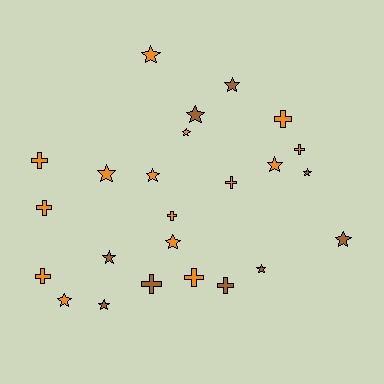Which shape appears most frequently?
Star, with 14 objects.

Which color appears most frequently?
Orange, with 15 objects.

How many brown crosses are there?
There are 2 brown crosses.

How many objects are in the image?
There are 24 objects.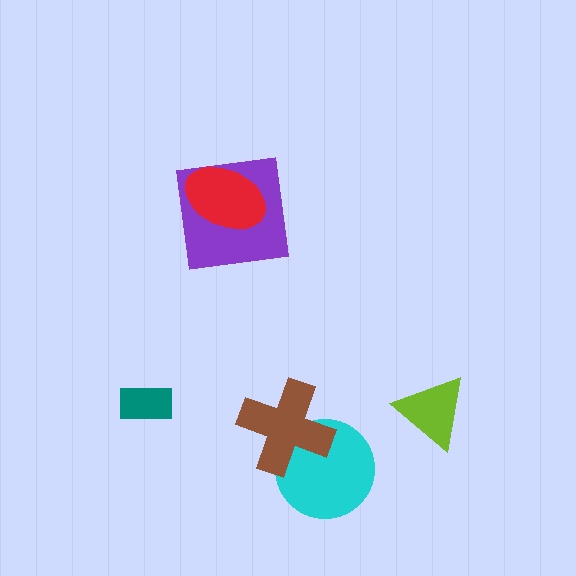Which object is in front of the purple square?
The red ellipse is in front of the purple square.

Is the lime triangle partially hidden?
No, no other shape covers it.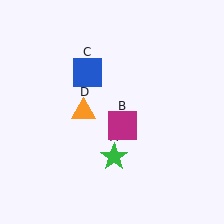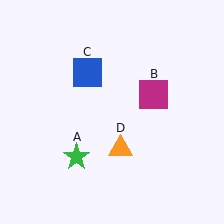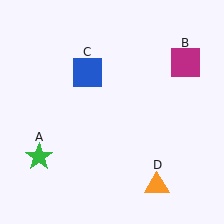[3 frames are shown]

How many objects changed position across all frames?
3 objects changed position: green star (object A), magenta square (object B), orange triangle (object D).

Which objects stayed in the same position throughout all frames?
Blue square (object C) remained stationary.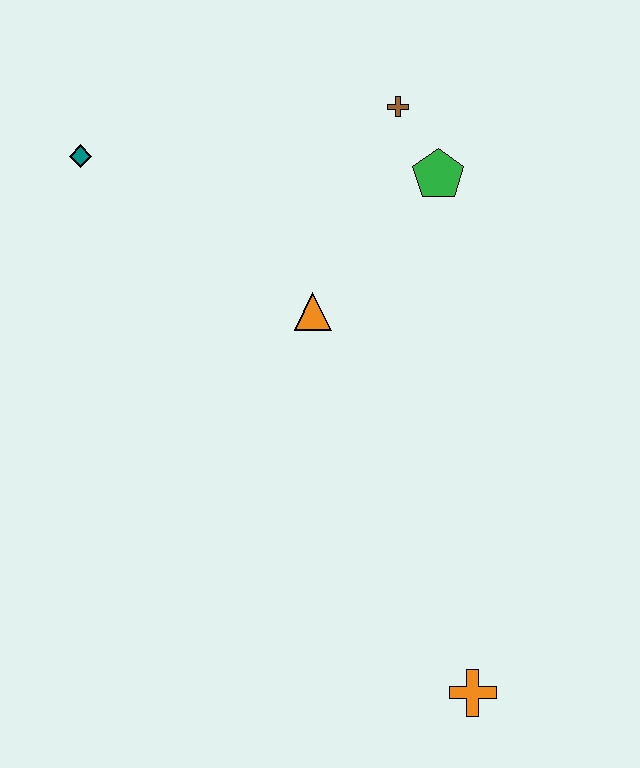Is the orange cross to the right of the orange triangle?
Yes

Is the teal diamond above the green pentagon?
Yes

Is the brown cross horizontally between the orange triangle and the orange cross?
Yes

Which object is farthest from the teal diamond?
The orange cross is farthest from the teal diamond.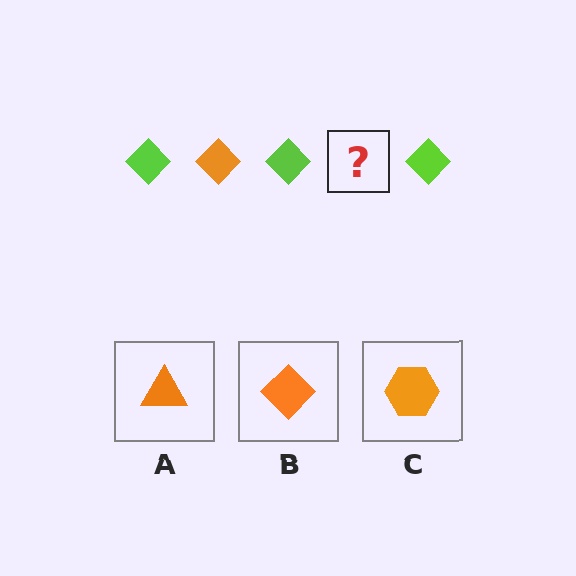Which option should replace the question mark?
Option B.